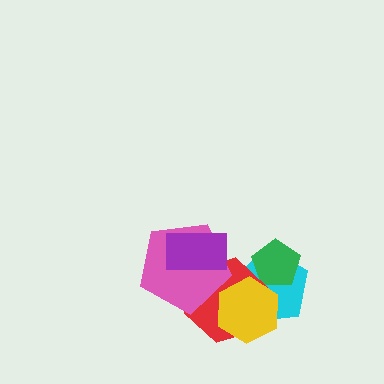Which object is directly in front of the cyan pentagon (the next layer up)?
The green pentagon is directly in front of the cyan pentagon.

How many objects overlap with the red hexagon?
5 objects overlap with the red hexagon.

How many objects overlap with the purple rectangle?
2 objects overlap with the purple rectangle.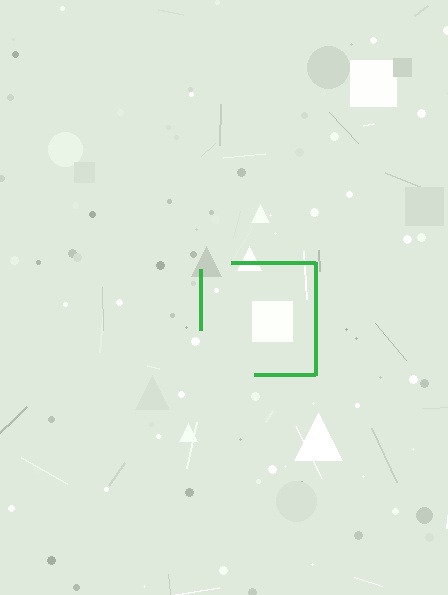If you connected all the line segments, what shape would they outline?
They would outline a square.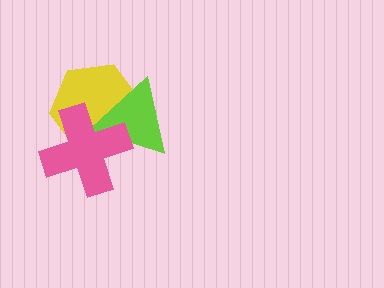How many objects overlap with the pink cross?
2 objects overlap with the pink cross.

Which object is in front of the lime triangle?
The pink cross is in front of the lime triangle.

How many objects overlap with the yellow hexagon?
2 objects overlap with the yellow hexagon.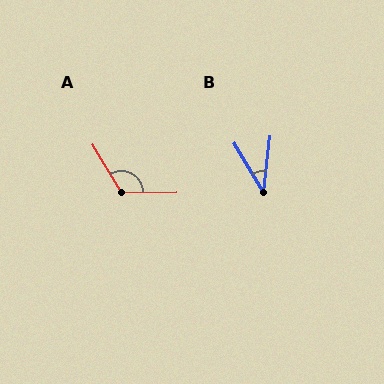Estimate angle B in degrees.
Approximately 37 degrees.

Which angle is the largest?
A, at approximately 121 degrees.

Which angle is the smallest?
B, at approximately 37 degrees.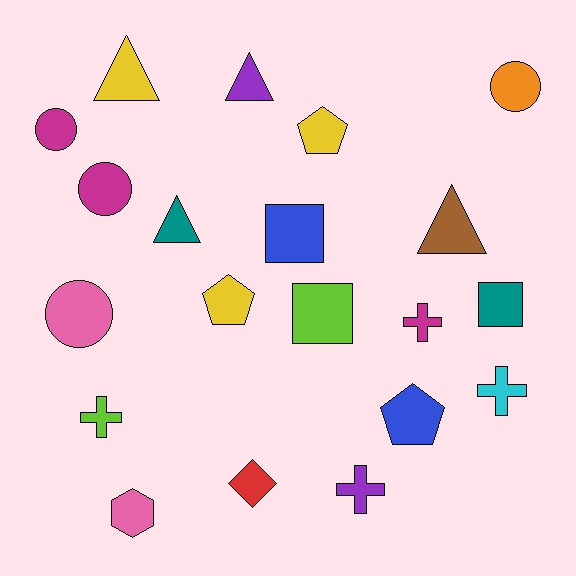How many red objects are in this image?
There is 1 red object.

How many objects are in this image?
There are 20 objects.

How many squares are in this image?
There are 3 squares.